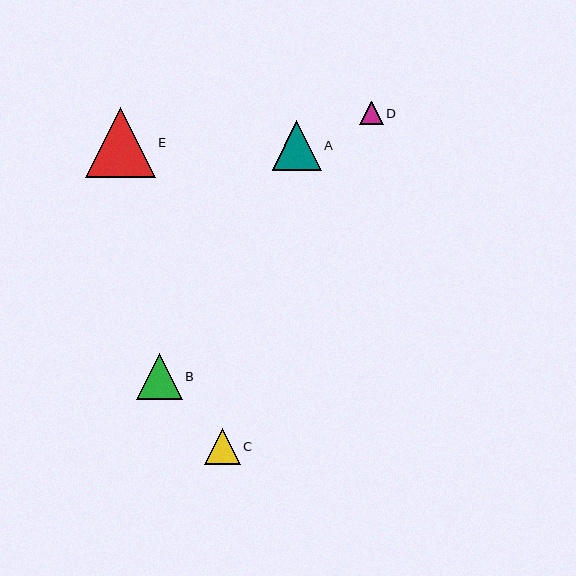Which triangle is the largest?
Triangle E is the largest with a size of approximately 70 pixels.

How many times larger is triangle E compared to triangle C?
Triangle E is approximately 1.9 times the size of triangle C.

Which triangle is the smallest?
Triangle D is the smallest with a size of approximately 23 pixels.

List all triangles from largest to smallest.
From largest to smallest: E, A, B, C, D.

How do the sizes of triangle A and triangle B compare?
Triangle A and triangle B are approximately the same size.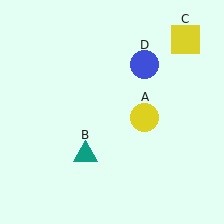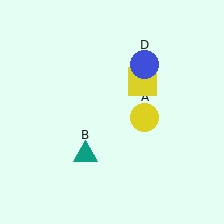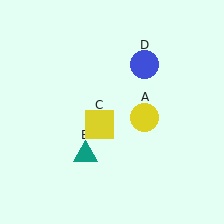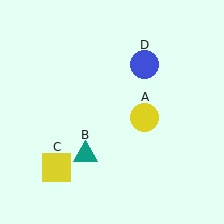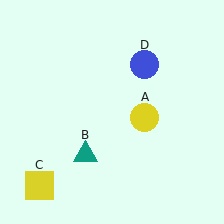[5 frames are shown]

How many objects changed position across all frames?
1 object changed position: yellow square (object C).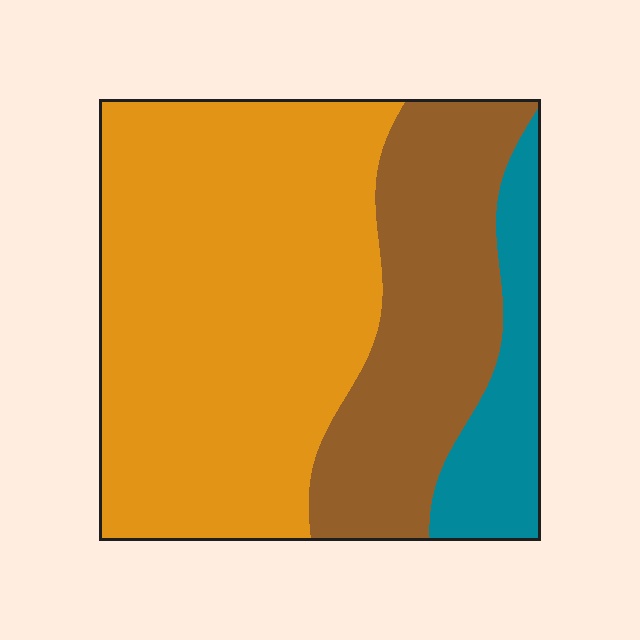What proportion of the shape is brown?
Brown takes up about one quarter (1/4) of the shape.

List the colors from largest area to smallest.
From largest to smallest: orange, brown, teal.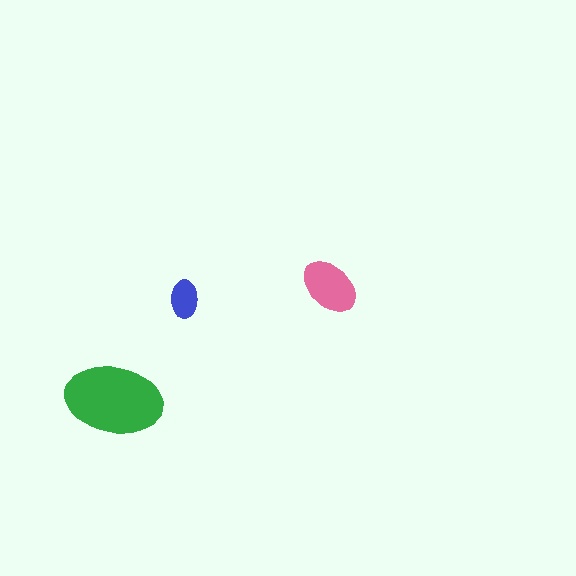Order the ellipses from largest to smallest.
the green one, the pink one, the blue one.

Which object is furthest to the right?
The pink ellipse is rightmost.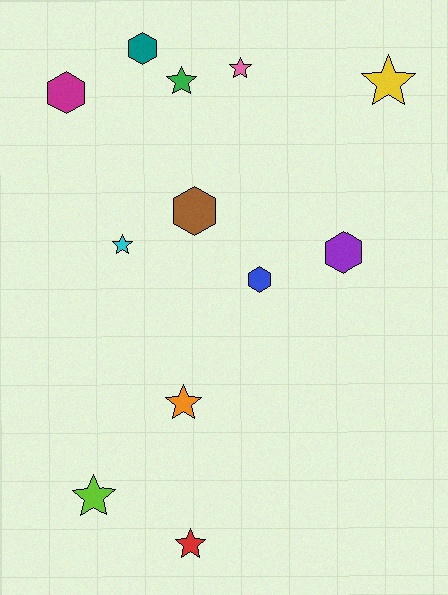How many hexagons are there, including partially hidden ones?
There are 5 hexagons.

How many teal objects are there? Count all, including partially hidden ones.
There is 1 teal object.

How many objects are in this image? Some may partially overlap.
There are 12 objects.